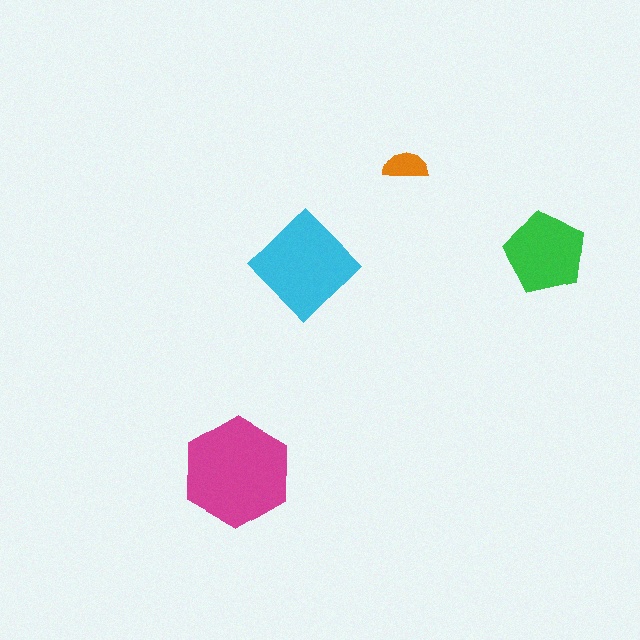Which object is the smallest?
The orange semicircle.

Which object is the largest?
The magenta hexagon.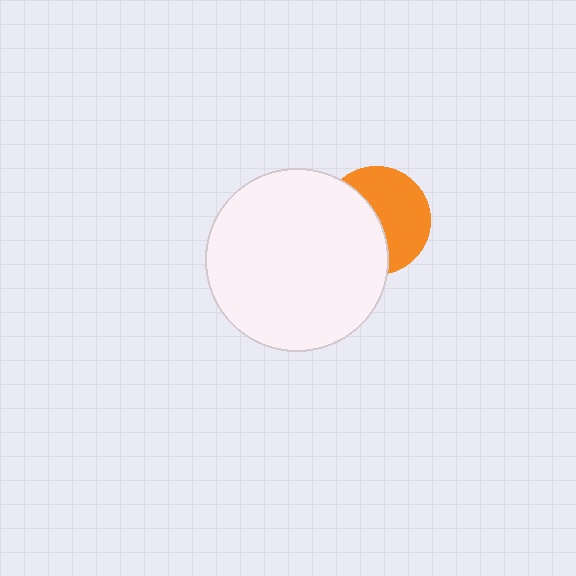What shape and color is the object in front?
The object in front is a white circle.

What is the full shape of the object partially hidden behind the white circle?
The partially hidden object is an orange circle.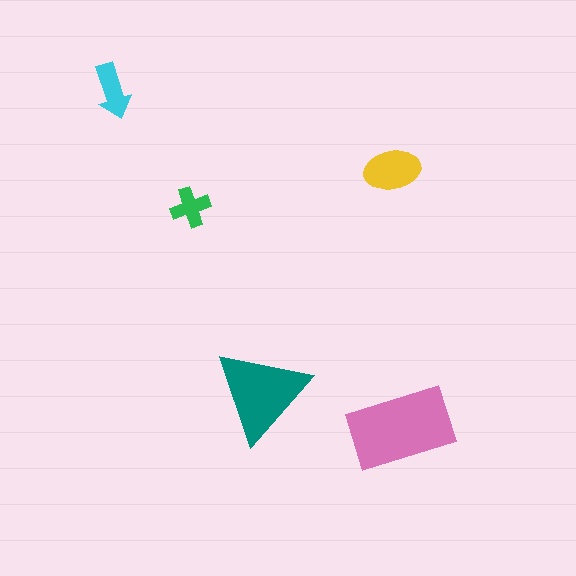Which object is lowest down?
The pink rectangle is bottommost.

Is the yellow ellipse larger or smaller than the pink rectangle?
Smaller.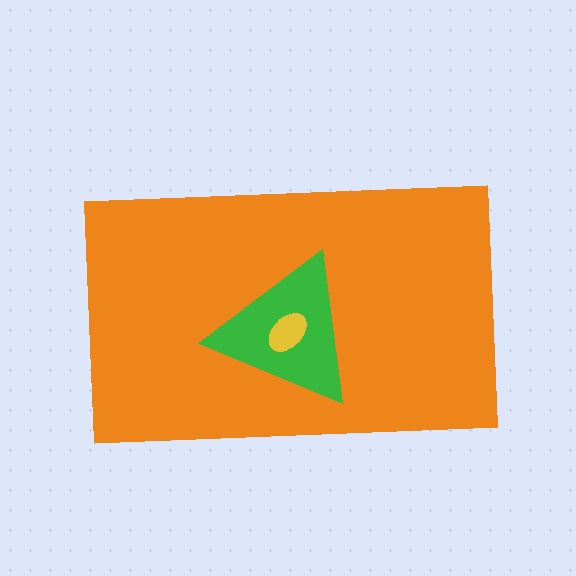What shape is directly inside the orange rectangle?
The green triangle.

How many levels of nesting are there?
3.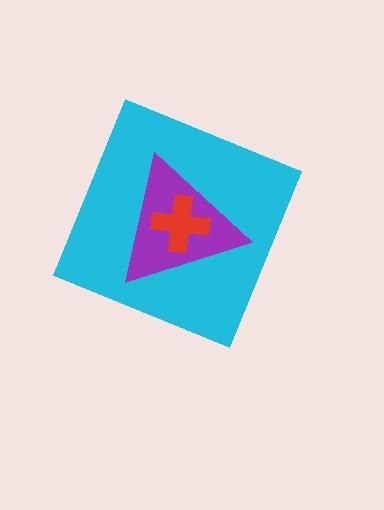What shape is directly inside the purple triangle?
The red cross.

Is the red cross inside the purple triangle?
Yes.